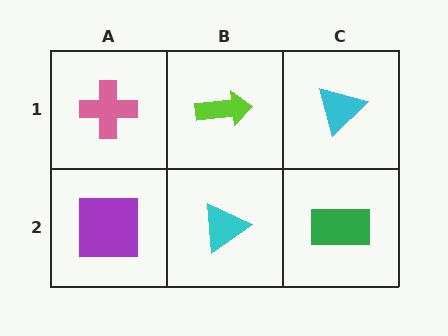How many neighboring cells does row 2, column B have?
3.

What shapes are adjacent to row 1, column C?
A green rectangle (row 2, column C), a lime arrow (row 1, column B).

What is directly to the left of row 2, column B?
A purple square.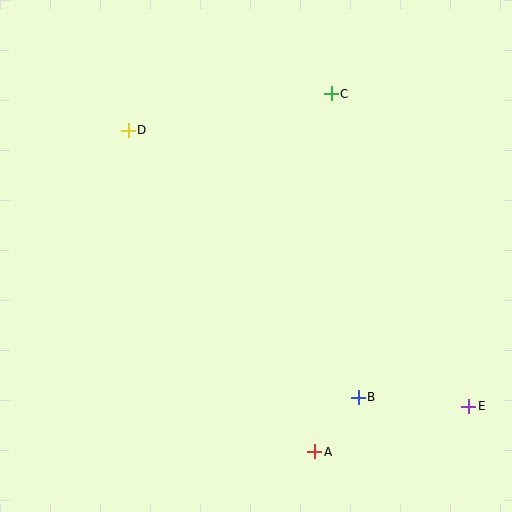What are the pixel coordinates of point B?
Point B is at (358, 397).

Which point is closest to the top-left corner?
Point D is closest to the top-left corner.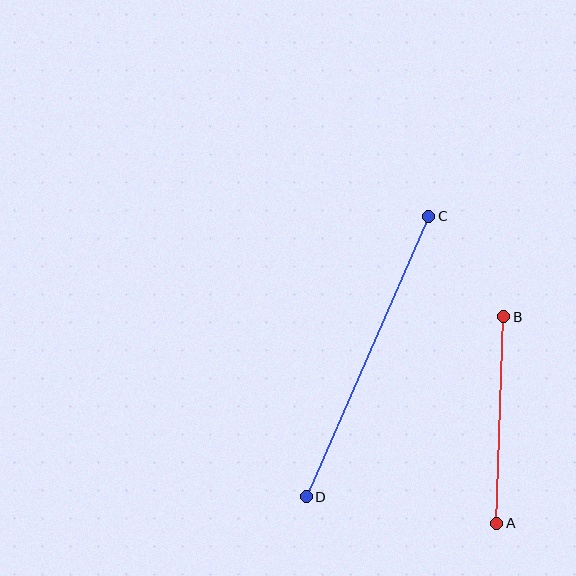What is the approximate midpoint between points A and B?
The midpoint is at approximately (500, 420) pixels.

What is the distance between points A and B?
The distance is approximately 207 pixels.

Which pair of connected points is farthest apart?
Points C and D are farthest apart.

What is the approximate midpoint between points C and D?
The midpoint is at approximately (368, 357) pixels.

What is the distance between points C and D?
The distance is approximately 306 pixels.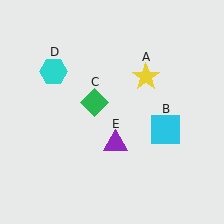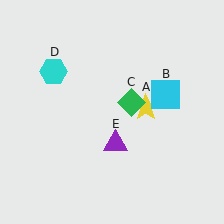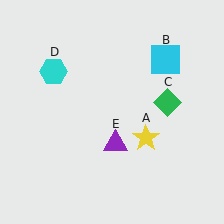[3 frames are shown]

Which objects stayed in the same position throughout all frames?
Cyan hexagon (object D) and purple triangle (object E) remained stationary.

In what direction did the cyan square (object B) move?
The cyan square (object B) moved up.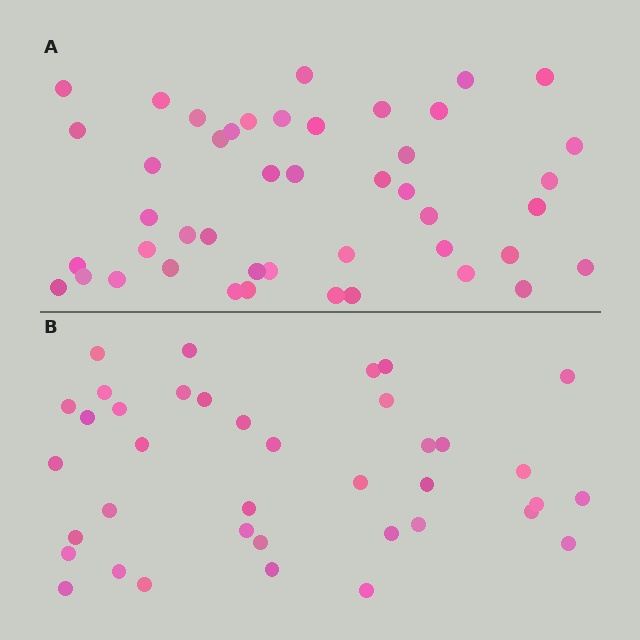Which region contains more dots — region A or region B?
Region A (the top region) has more dots.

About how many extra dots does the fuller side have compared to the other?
Region A has roughly 8 or so more dots than region B.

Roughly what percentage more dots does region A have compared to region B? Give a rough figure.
About 20% more.